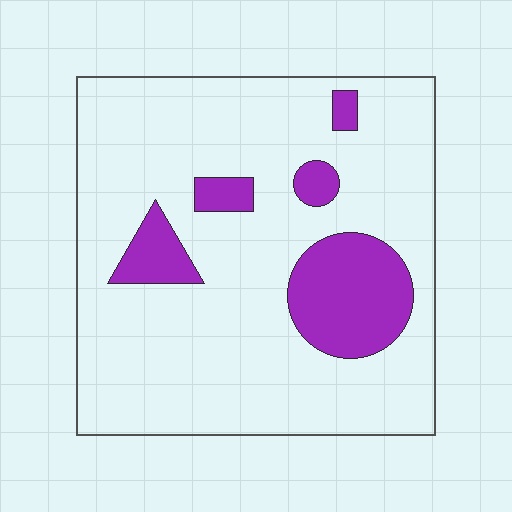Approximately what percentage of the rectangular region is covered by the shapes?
Approximately 15%.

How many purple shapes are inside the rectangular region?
5.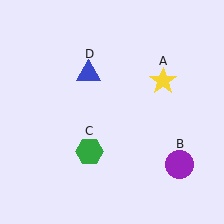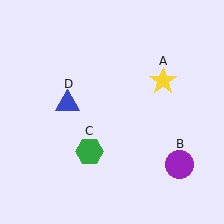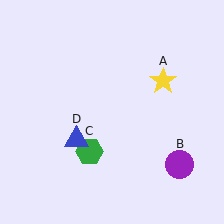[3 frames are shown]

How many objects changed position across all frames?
1 object changed position: blue triangle (object D).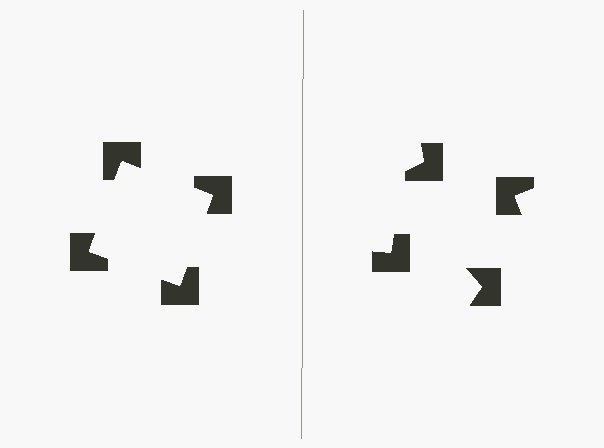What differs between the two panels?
The notched squares are positioned identically on both sides; only the wedge orientations differ. On the left they align to a square; on the right they are misaligned.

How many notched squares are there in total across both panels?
8 — 4 on each side.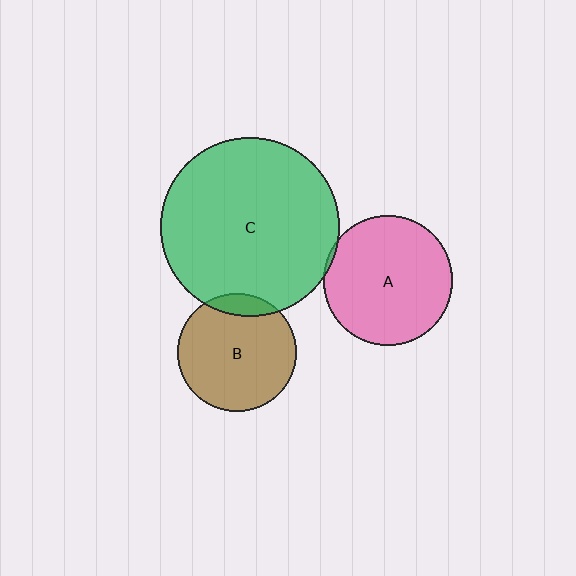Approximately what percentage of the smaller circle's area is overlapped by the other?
Approximately 10%.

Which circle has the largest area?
Circle C (green).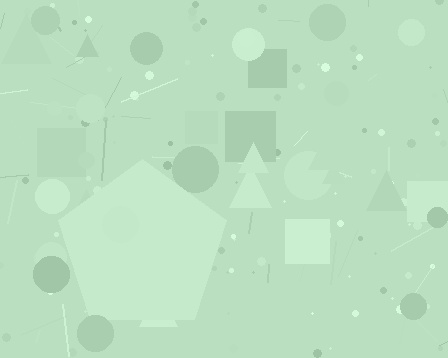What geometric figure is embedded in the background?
A pentagon is embedded in the background.